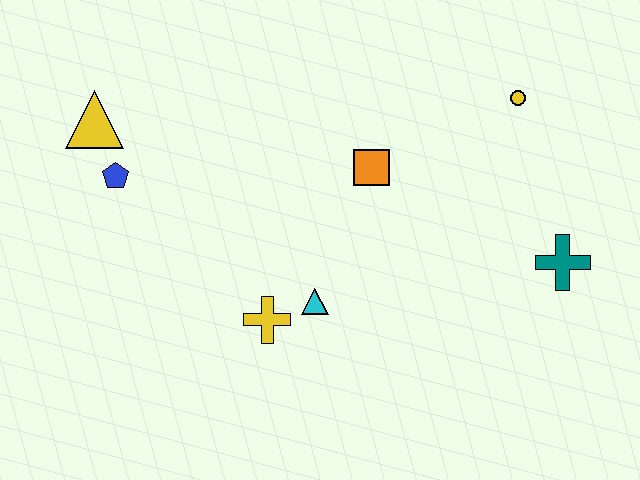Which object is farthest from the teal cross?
The yellow triangle is farthest from the teal cross.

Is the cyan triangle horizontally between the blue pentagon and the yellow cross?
No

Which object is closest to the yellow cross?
The cyan triangle is closest to the yellow cross.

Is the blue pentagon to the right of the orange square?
No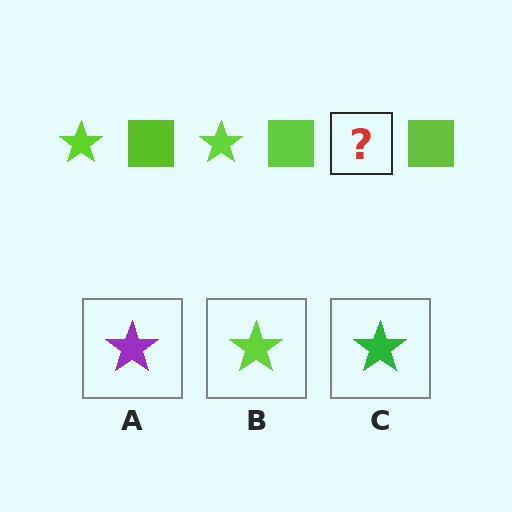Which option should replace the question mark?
Option B.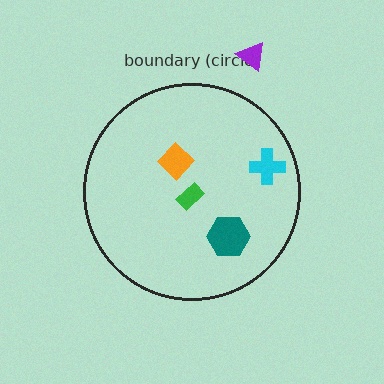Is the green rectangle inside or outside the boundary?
Inside.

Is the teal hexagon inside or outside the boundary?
Inside.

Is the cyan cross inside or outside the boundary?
Inside.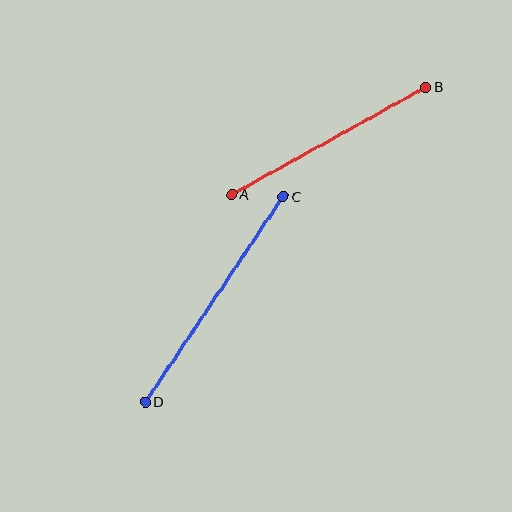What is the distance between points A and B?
The distance is approximately 221 pixels.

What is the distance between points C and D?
The distance is approximately 248 pixels.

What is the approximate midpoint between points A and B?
The midpoint is at approximately (329, 141) pixels.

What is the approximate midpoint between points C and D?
The midpoint is at approximately (214, 299) pixels.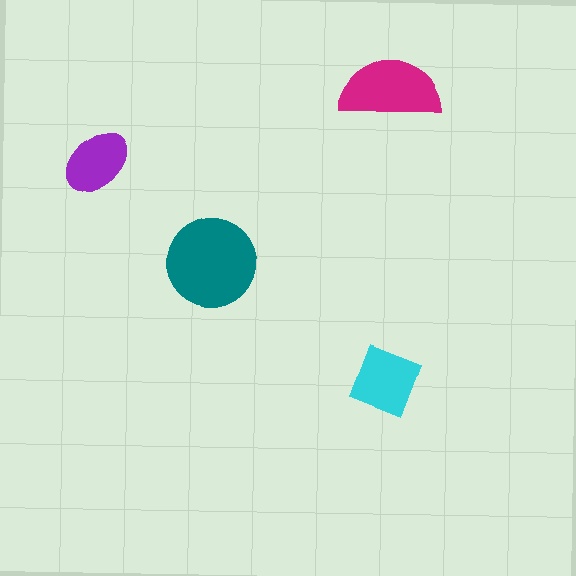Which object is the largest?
The teal circle.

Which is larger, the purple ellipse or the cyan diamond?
The cyan diamond.